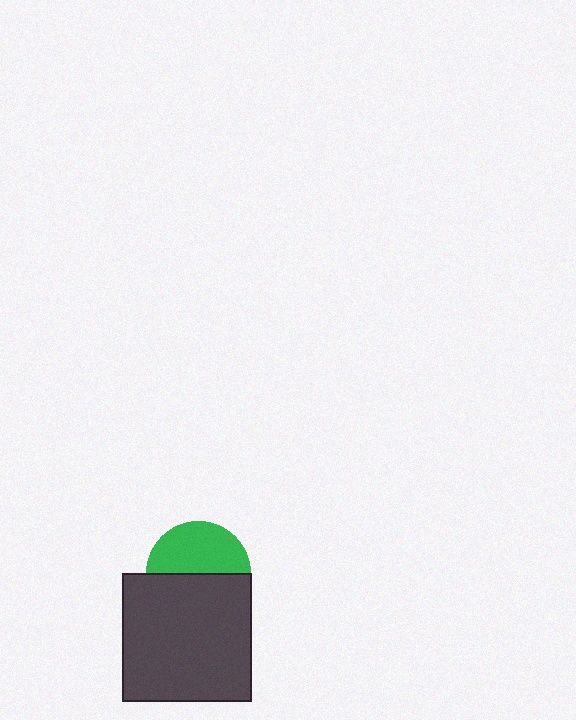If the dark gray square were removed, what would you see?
You would see the complete green circle.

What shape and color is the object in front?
The object in front is a dark gray square.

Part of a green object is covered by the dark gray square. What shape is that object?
It is a circle.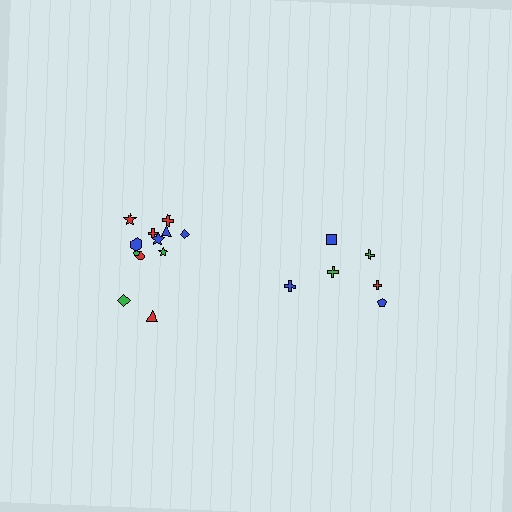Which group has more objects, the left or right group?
The left group.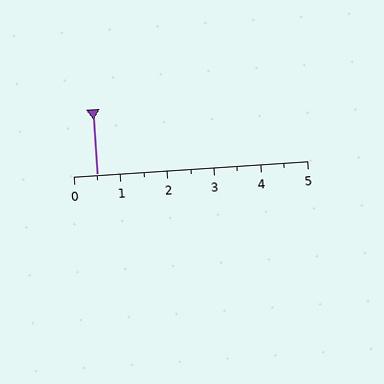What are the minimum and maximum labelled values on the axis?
The axis runs from 0 to 5.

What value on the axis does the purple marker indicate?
The marker indicates approximately 0.5.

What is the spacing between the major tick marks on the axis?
The major ticks are spaced 1 apart.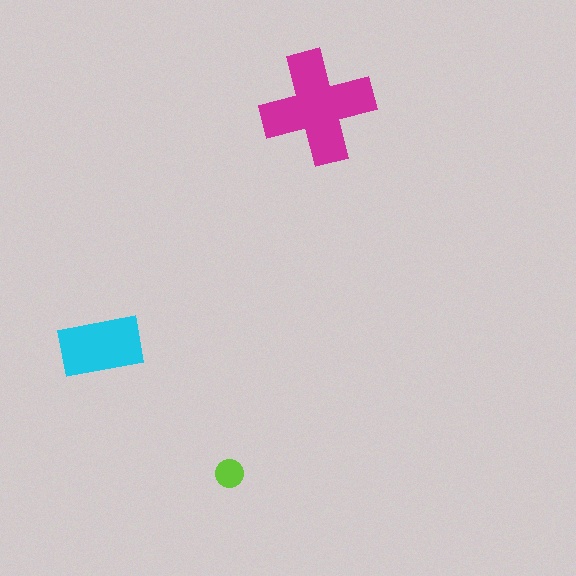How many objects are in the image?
There are 3 objects in the image.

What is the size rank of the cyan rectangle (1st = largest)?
2nd.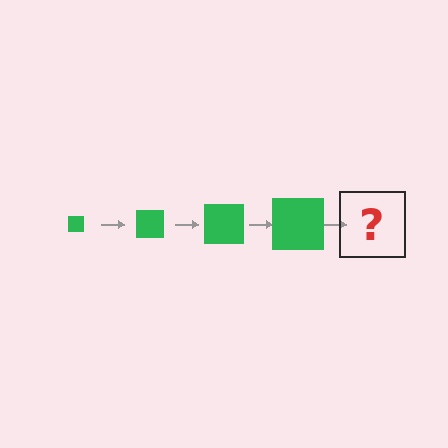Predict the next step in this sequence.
The next step is a green square, larger than the previous one.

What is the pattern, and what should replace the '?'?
The pattern is that the square gets progressively larger each step. The '?' should be a green square, larger than the previous one.